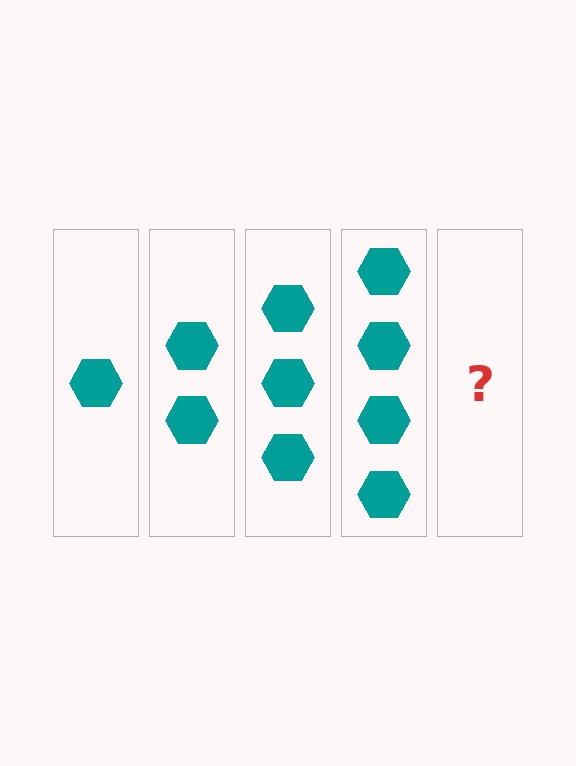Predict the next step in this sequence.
The next step is 5 hexagons.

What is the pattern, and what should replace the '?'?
The pattern is that each step adds one more hexagon. The '?' should be 5 hexagons.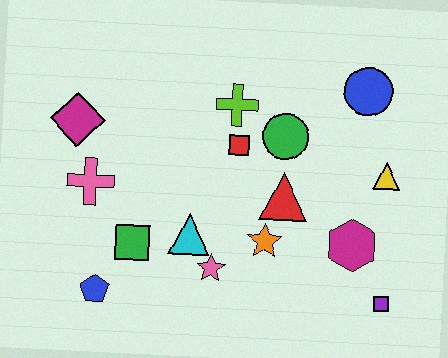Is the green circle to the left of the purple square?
Yes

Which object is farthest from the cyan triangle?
The blue circle is farthest from the cyan triangle.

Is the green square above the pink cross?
No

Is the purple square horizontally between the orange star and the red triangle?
No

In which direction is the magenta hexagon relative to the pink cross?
The magenta hexagon is to the right of the pink cross.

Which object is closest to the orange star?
The red triangle is closest to the orange star.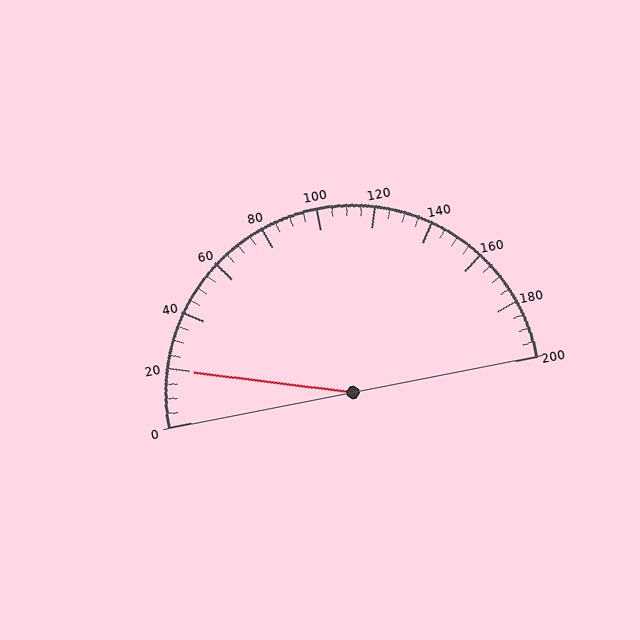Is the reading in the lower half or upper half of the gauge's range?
The reading is in the lower half of the range (0 to 200).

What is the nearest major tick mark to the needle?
The nearest major tick mark is 20.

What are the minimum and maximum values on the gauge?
The gauge ranges from 0 to 200.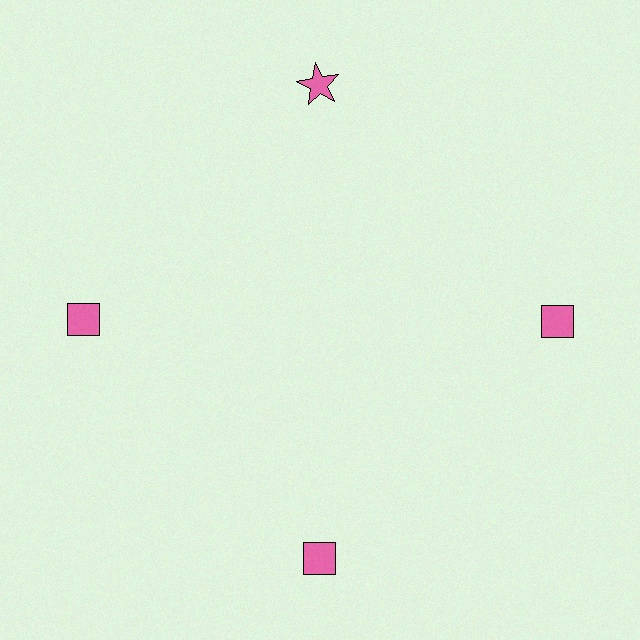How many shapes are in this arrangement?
There are 4 shapes arranged in a ring pattern.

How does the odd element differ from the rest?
It has a different shape: star instead of diamond.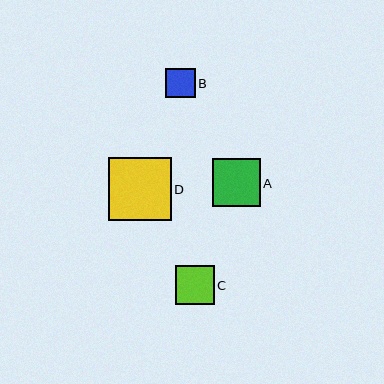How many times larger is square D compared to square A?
Square D is approximately 1.3 times the size of square A.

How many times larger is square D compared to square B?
Square D is approximately 2.1 times the size of square B.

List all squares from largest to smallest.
From largest to smallest: D, A, C, B.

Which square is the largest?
Square D is the largest with a size of approximately 63 pixels.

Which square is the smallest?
Square B is the smallest with a size of approximately 30 pixels.